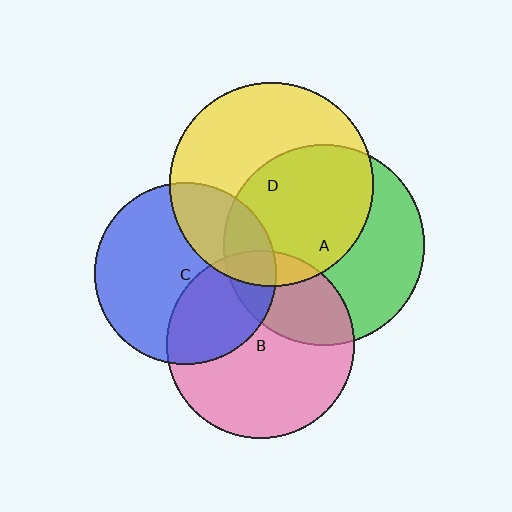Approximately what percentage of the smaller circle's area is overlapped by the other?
Approximately 10%.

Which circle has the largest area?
Circle D (yellow).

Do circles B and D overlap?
Yes.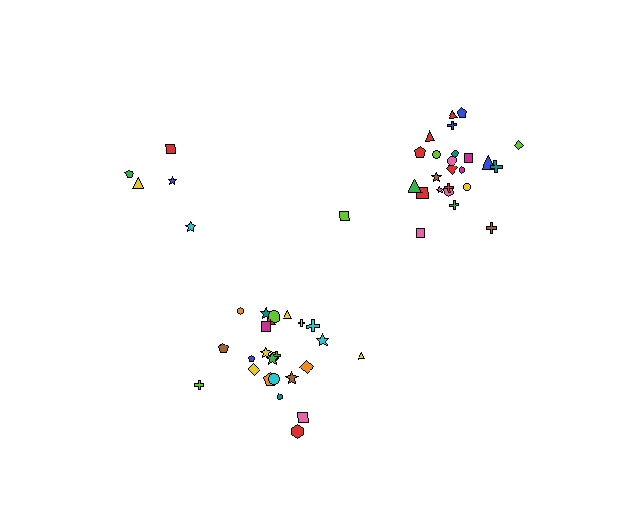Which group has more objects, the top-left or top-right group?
The top-right group.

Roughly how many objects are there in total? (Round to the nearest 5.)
Roughly 55 objects in total.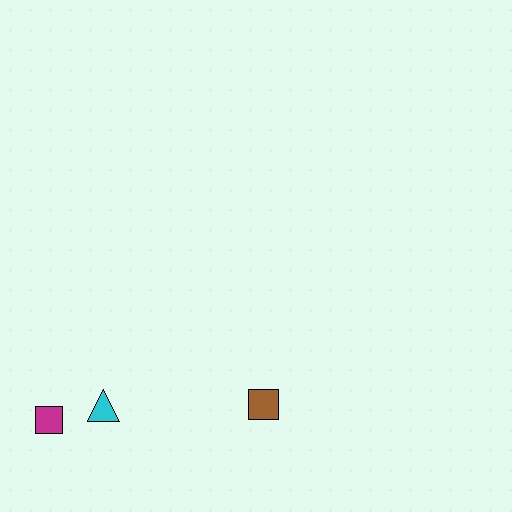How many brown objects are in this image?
There is 1 brown object.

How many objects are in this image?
There are 3 objects.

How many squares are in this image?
There are 2 squares.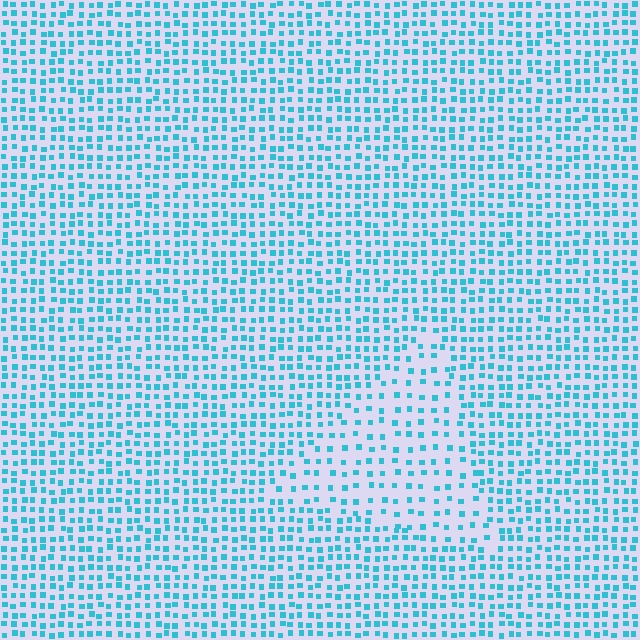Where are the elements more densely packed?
The elements are more densely packed outside the triangle boundary.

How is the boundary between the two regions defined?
The boundary is defined by a change in element density (approximately 1.9x ratio). All elements are the same color, size, and shape.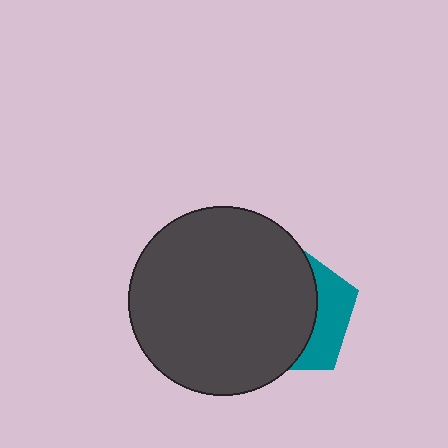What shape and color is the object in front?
The object in front is a dark gray circle.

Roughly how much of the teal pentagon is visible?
A small part of it is visible (roughly 30%).